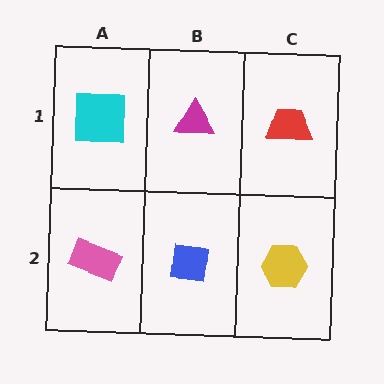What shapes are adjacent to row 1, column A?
A pink rectangle (row 2, column A), a magenta triangle (row 1, column B).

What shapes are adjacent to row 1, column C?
A yellow hexagon (row 2, column C), a magenta triangle (row 1, column B).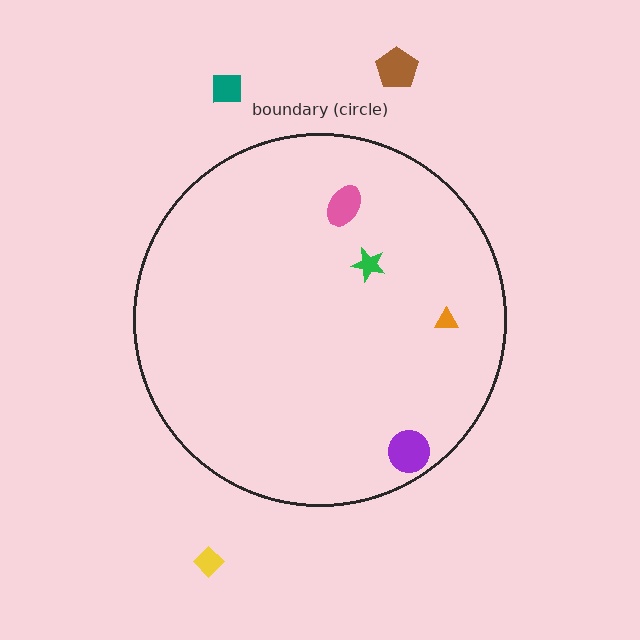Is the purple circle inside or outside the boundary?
Inside.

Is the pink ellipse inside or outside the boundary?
Inside.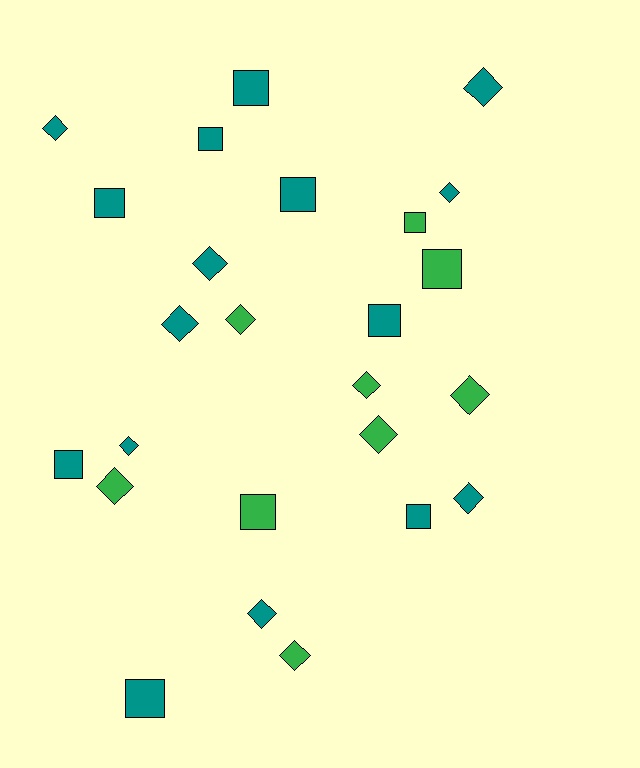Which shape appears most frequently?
Diamond, with 14 objects.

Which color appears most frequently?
Teal, with 16 objects.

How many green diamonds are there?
There are 6 green diamonds.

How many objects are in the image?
There are 25 objects.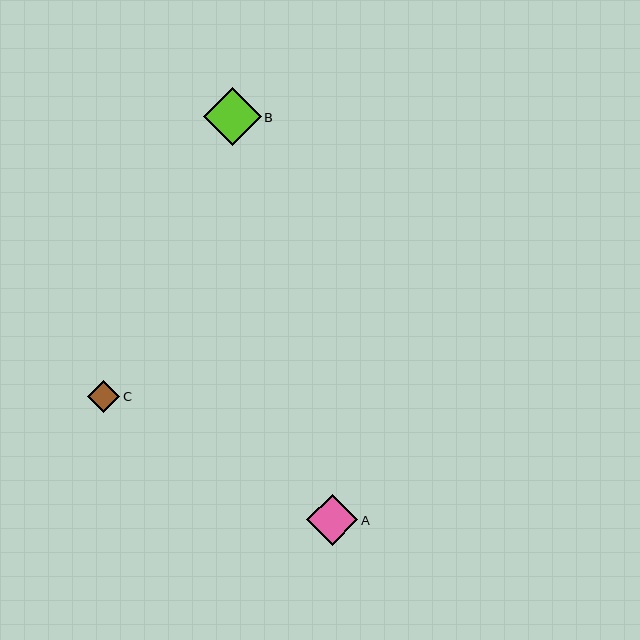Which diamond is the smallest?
Diamond C is the smallest with a size of approximately 32 pixels.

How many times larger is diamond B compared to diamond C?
Diamond B is approximately 1.8 times the size of diamond C.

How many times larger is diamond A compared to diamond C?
Diamond A is approximately 1.6 times the size of diamond C.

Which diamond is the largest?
Diamond B is the largest with a size of approximately 58 pixels.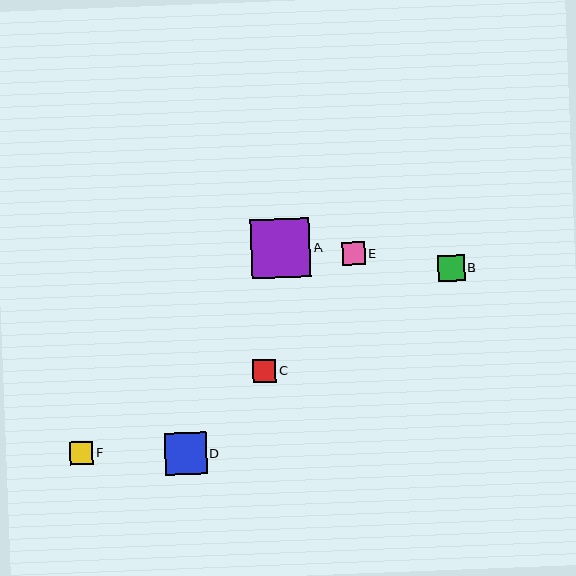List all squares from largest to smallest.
From largest to smallest: A, D, B, E, F, C.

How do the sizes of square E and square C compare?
Square E and square C are approximately the same size.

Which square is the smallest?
Square C is the smallest with a size of approximately 23 pixels.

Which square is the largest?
Square A is the largest with a size of approximately 59 pixels.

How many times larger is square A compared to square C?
Square A is approximately 2.6 times the size of square C.